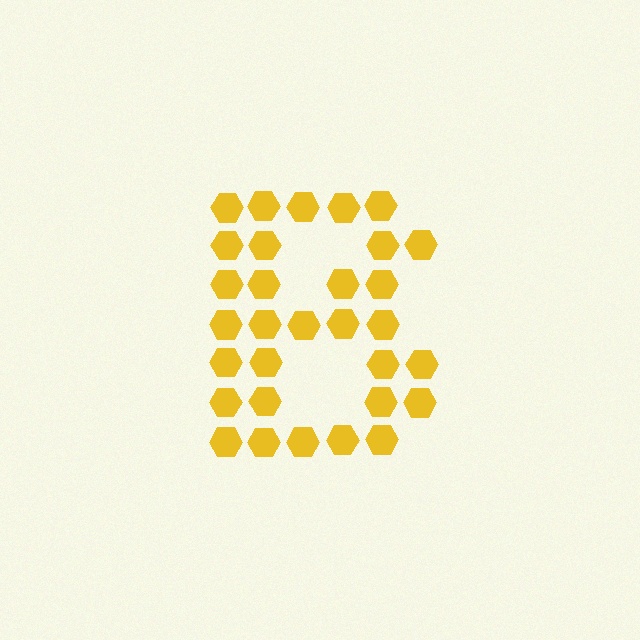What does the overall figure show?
The overall figure shows the letter B.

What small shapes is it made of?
It is made of small hexagons.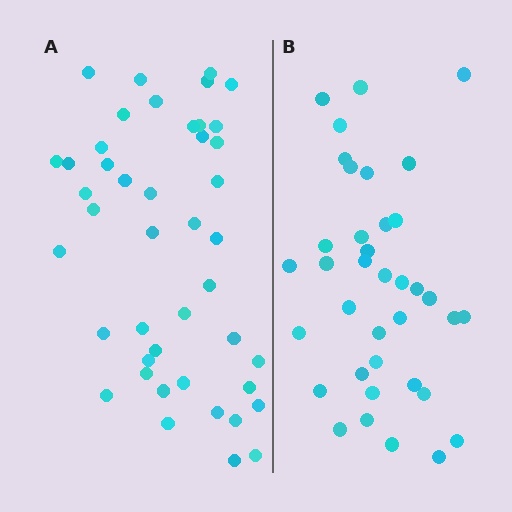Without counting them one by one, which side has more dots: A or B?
Region A (the left region) has more dots.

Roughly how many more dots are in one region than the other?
Region A has roughly 8 or so more dots than region B.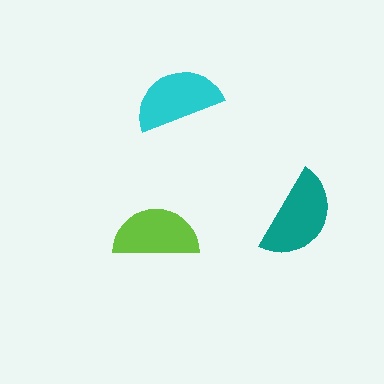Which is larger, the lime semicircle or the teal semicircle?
The teal one.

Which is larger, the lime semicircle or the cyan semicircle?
The cyan one.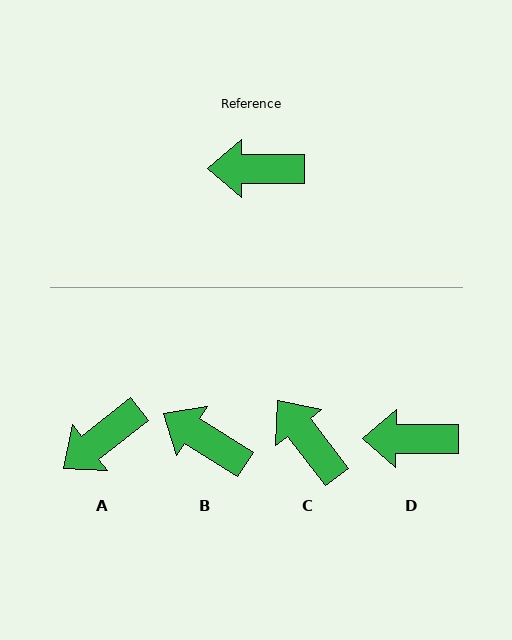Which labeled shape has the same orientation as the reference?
D.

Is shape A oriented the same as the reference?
No, it is off by about 38 degrees.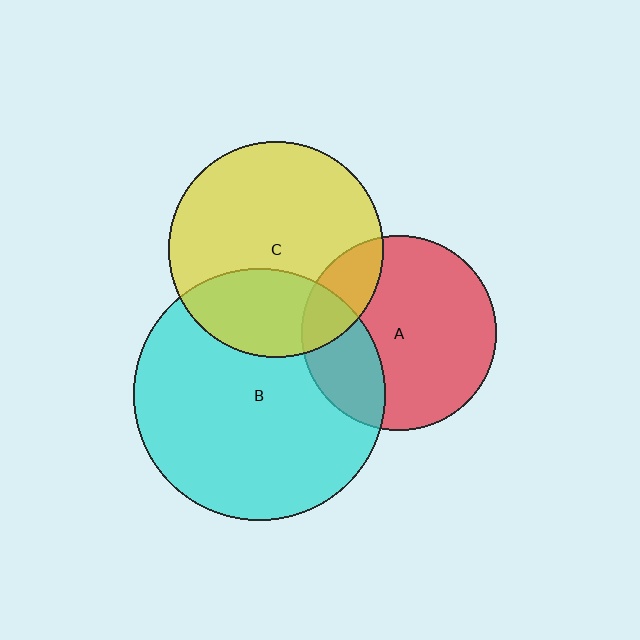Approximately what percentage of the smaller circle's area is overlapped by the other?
Approximately 20%.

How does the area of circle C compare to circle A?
Approximately 1.2 times.